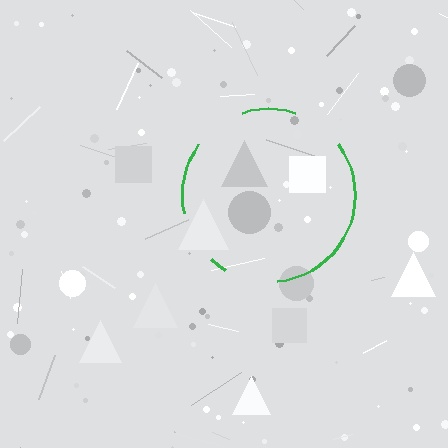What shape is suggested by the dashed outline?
The dashed outline suggests a circle.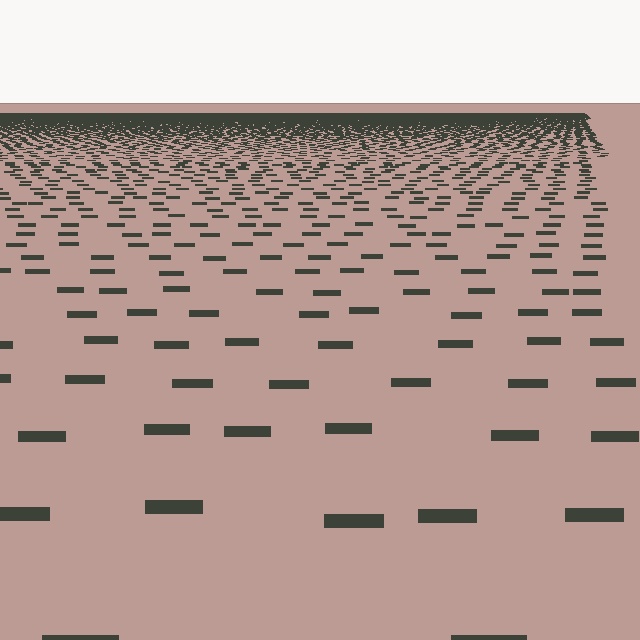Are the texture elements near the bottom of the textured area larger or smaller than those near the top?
Larger. Near the bottom, elements are closer to the viewer and appear at a bigger on-screen size.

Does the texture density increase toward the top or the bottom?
Density increases toward the top.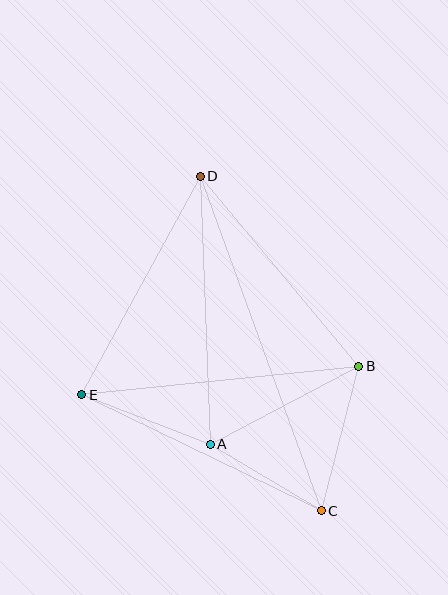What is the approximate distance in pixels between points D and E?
The distance between D and E is approximately 248 pixels.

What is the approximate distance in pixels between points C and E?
The distance between C and E is approximately 266 pixels.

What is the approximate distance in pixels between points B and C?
The distance between B and C is approximately 149 pixels.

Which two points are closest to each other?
Points A and C are closest to each other.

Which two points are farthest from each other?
Points C and D are farthest from each other.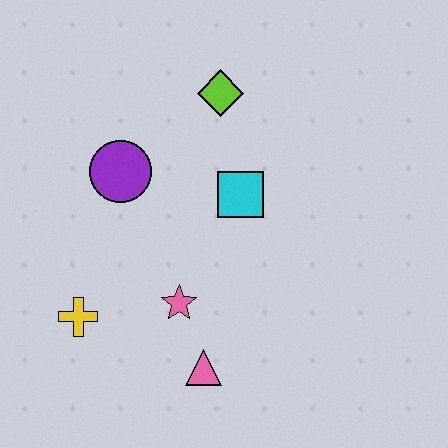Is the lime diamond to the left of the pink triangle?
No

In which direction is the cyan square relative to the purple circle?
The cyan square is to the right of the purple circle.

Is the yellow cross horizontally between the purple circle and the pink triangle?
No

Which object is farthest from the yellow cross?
The lime diamond is farthest from the yellow cross.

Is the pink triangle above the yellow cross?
No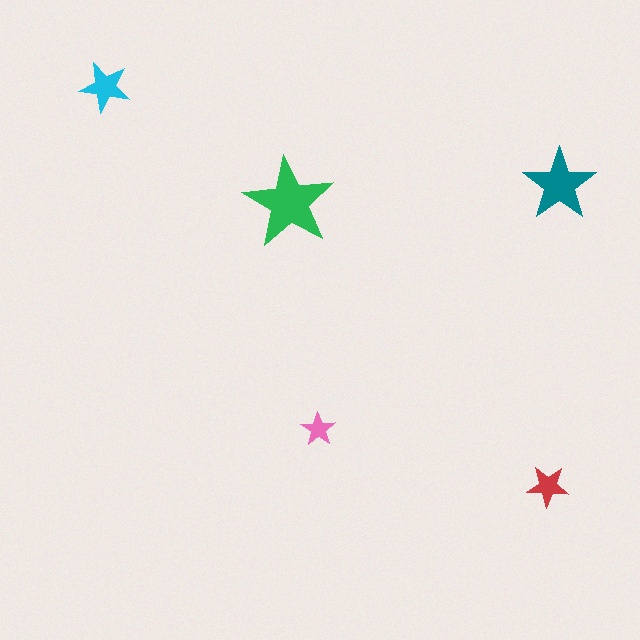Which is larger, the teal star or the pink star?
The teal one.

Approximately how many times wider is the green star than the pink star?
About 2.5 times wider.